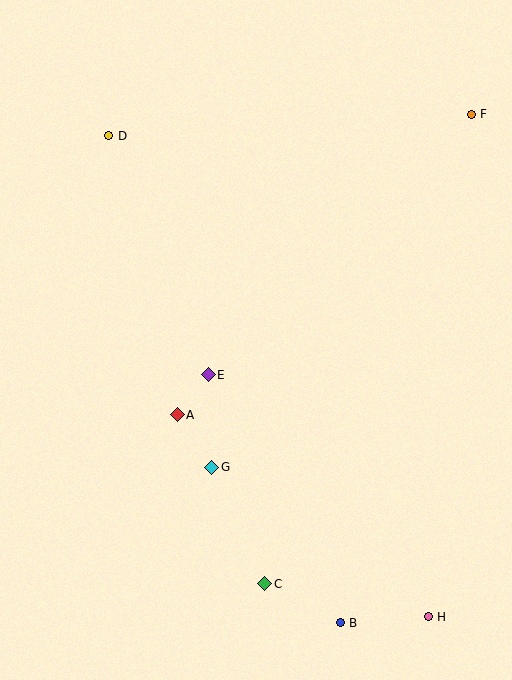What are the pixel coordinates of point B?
Point B is at (340, 623).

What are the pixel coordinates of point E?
Point E is at (208, 375).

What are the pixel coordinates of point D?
Point D is at (109, 136).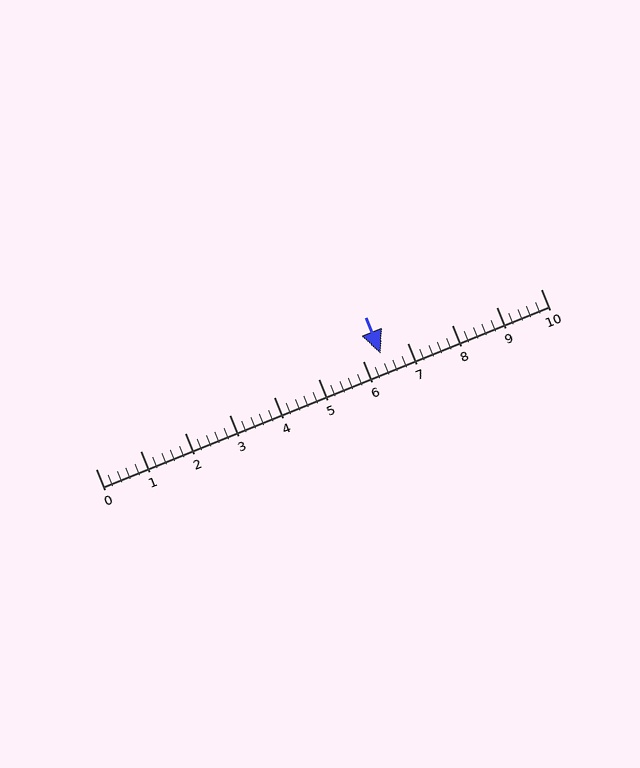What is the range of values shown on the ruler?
The ruler shows values from 0 to 10.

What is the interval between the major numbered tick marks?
The major tick marks are spaced 1 units apart.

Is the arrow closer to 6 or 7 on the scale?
The arrow is closer to 6.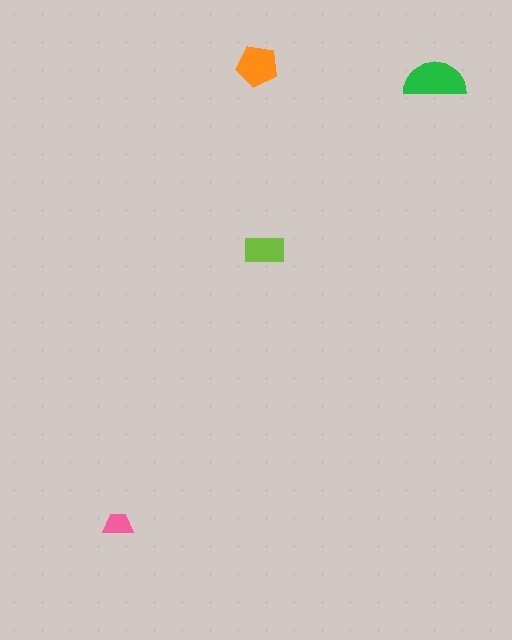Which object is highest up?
The orange pentagon is topmost.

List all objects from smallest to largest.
The pink trapezoid, the lime rectangle, the orange pentagon, the green semicircle.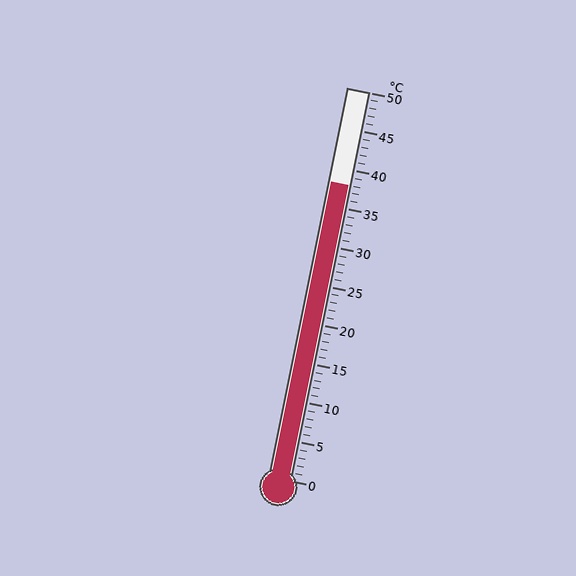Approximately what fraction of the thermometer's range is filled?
The thermometer is filled to approximately 75% of its range.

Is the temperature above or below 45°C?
The temperature is below 45°C.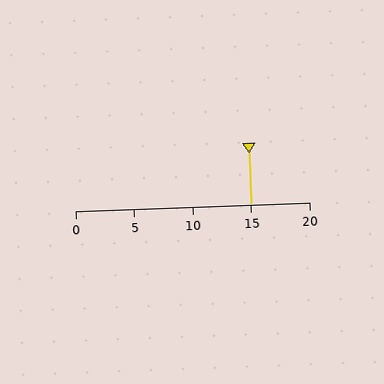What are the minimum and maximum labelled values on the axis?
The axis runs from 0 to 20.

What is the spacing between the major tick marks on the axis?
The major ticks are spaced 5 apart.